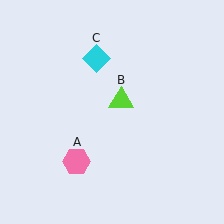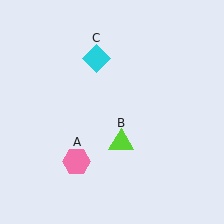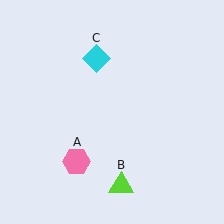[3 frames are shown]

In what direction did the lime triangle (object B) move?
The lime triangle (object B) moved down.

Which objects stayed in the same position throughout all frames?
Pink hexagon (object A) and cyan diamond (object C) remained stationary.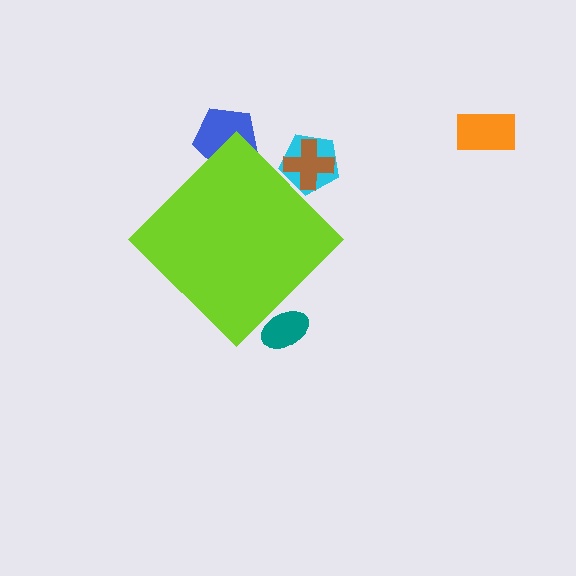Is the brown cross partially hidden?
Yes, the brown cross is partially hidden behind the lime diamond.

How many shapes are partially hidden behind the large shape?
4 shapes are partially hidden.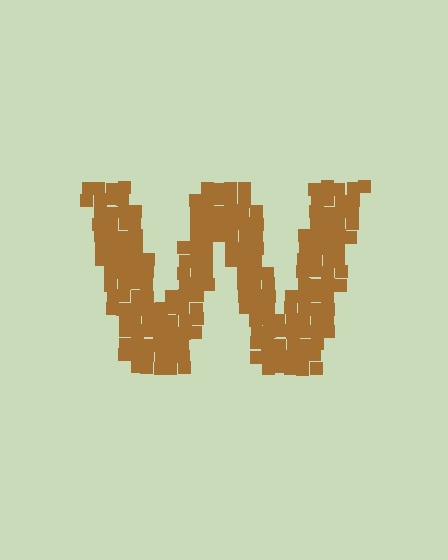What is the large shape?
The large shape is the letter W.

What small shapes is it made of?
It is made of small squares.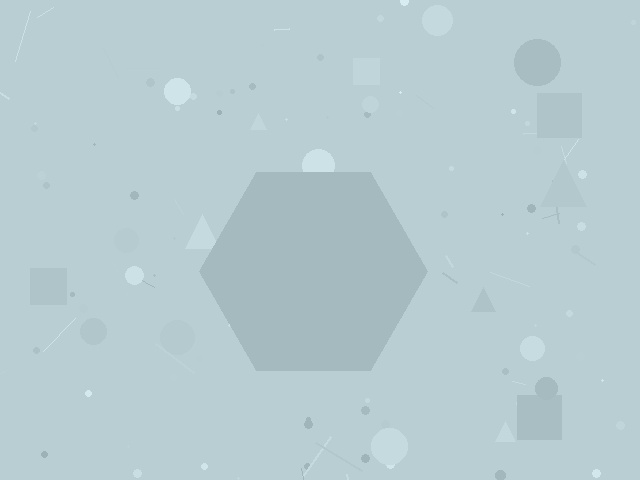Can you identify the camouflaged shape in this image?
The camouflaged shape is a hexagon.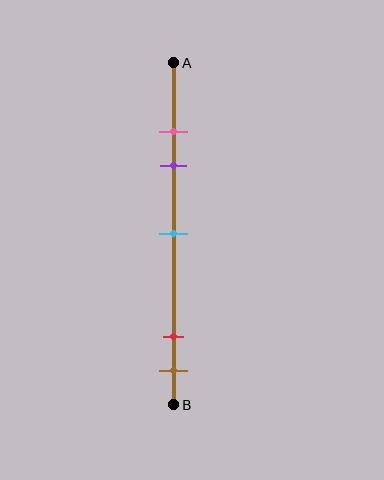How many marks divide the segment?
There are 5 marks dividing the segment.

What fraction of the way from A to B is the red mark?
The red mark is approximately 80% (0.8) of the way from A to B.